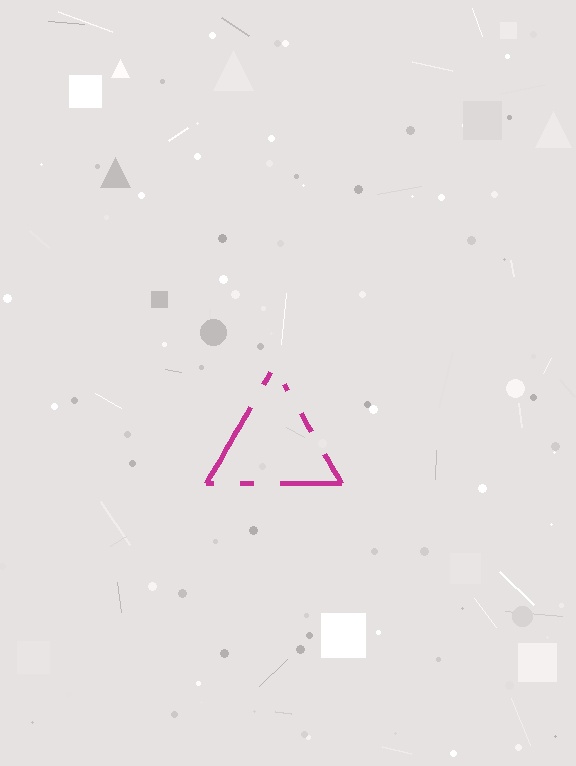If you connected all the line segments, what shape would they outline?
They would outline a triangle.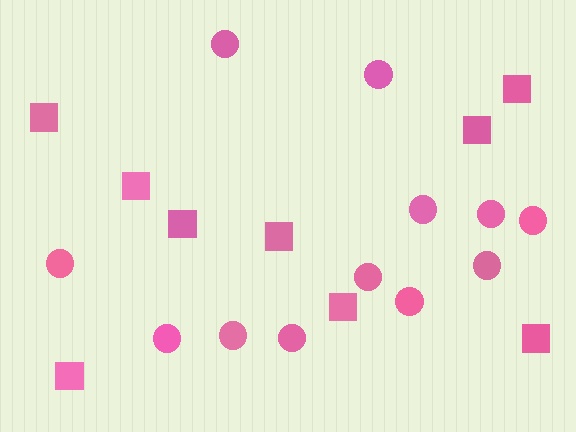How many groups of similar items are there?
There are 2 groups: one group of circles (12) and one group of squares (9).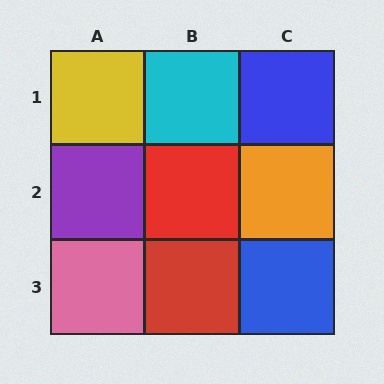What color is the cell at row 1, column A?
Yellow.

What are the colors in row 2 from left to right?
Purple, red, orange.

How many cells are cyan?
1 cell is cyan.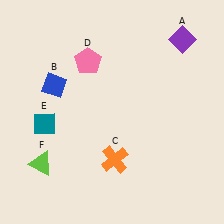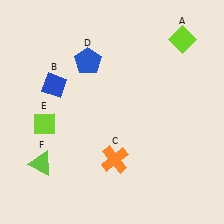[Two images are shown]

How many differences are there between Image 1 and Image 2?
There are 3 differences between the two images.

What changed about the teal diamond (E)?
In Image 1, E is teal. In Image 2, it changed to lime.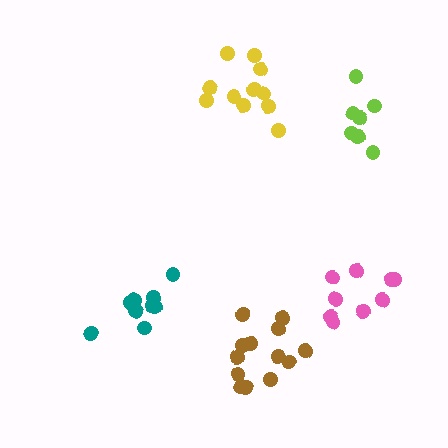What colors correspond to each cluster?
The clusters are colored: lime, yellow, teal, pink, brown.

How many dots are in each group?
Group 1: 7 dots, Group 2: 11 dots, Group 3: 9 dots, Group 4: 9 dots, Group 5: 13 dots (49 total).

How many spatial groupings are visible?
There are 5 spatial groupings.